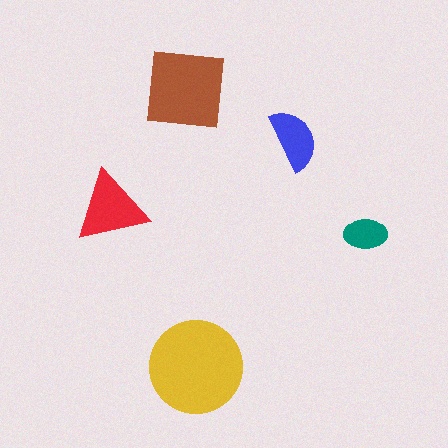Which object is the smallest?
The teal ellipse.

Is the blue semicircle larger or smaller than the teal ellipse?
Larger.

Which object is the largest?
The yellow circle.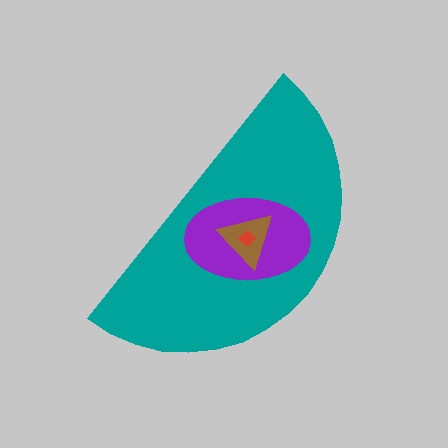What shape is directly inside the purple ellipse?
The brown triangle.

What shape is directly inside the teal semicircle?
The purple ellipse.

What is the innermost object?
The red diamond.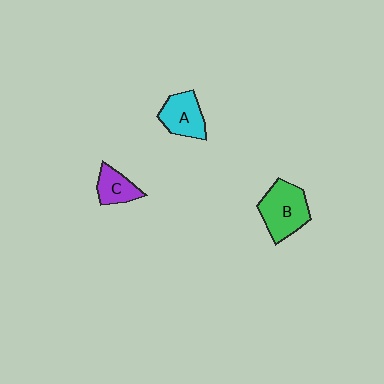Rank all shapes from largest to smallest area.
From largest to smallest: B (green), A (cyan), C (purple).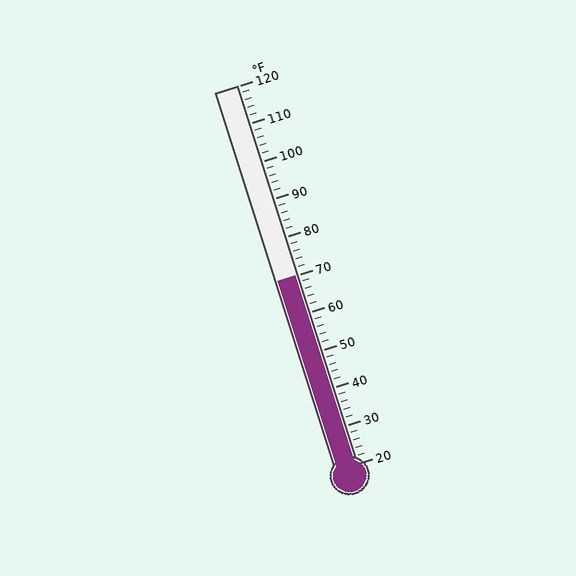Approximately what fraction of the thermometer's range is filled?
The thermometer is filled to approximately 50% of its range.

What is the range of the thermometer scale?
The thermometer scale ranges from 20°F to 120°F.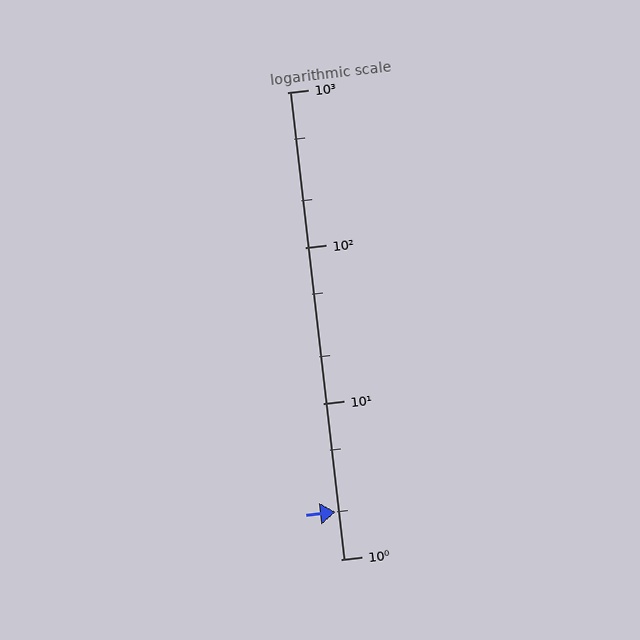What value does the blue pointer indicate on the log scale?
The pointer indicates approximately 2.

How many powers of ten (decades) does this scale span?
The scale spans 3 decades, from 1 to 1000.